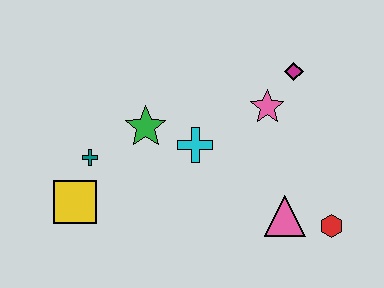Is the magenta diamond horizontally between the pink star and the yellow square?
No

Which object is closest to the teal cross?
The yellow square is closest to the teal cross.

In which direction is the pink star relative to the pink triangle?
The pink star is above the pink triangle.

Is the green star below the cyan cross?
No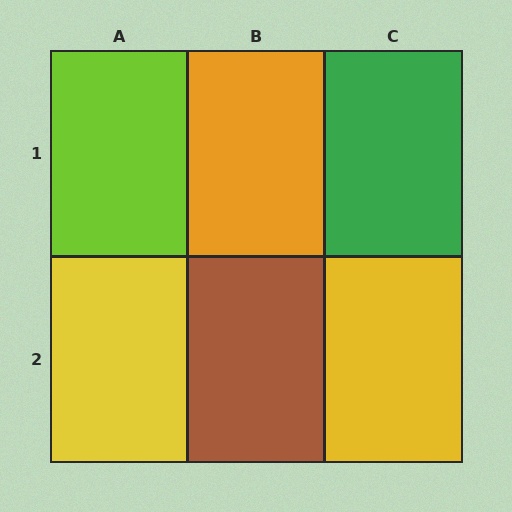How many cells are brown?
1 cell is brown.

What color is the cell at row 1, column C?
Green.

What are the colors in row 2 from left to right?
Yellow, brown, yellow.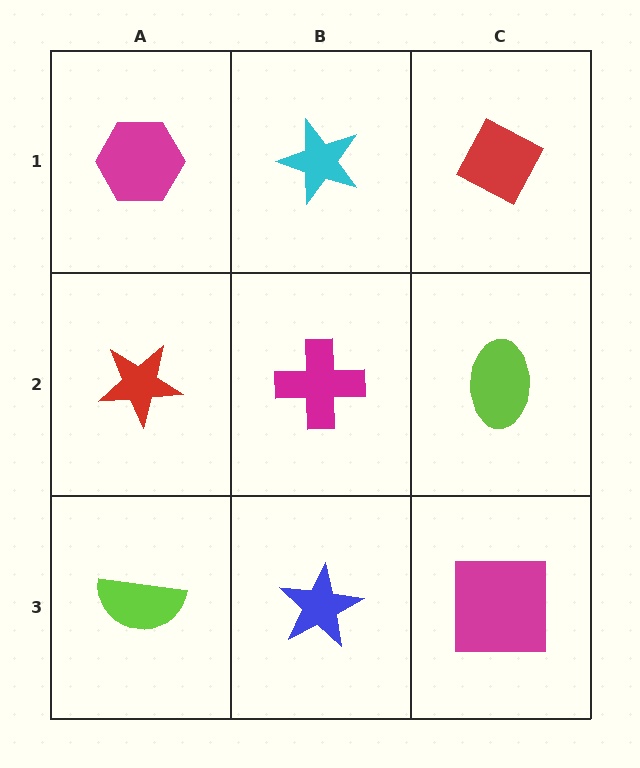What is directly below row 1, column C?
A lime ellipse.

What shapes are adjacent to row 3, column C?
A lime ellipse (row 2, column C), a blue star (row 3, column B).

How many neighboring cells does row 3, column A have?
2.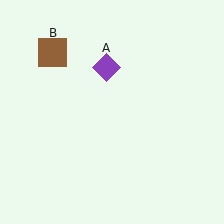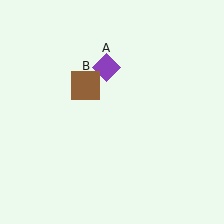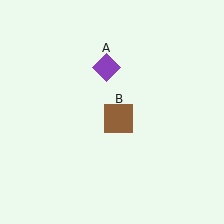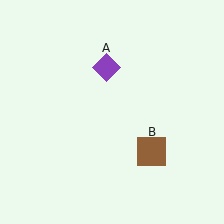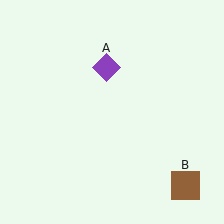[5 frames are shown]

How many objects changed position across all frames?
1 object changed position: brown square (object B).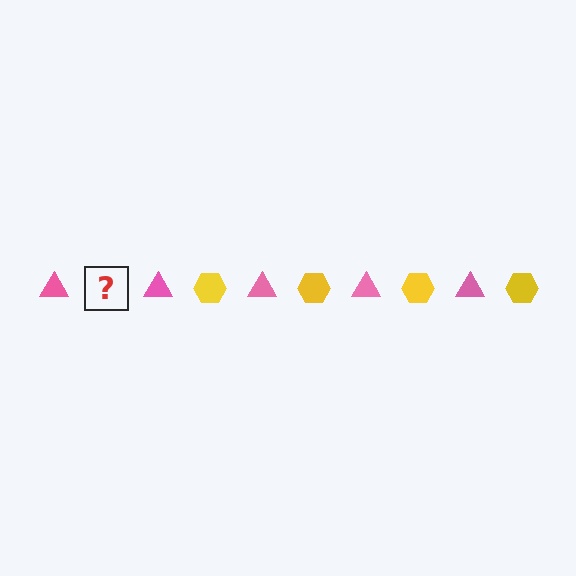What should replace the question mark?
The question mark should be replaced with a yellow hexagon.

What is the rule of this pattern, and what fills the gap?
The rule is that the pattern alternates between pink triangle and yellow hexagon. The gap should be filled with a yellow hexagon.